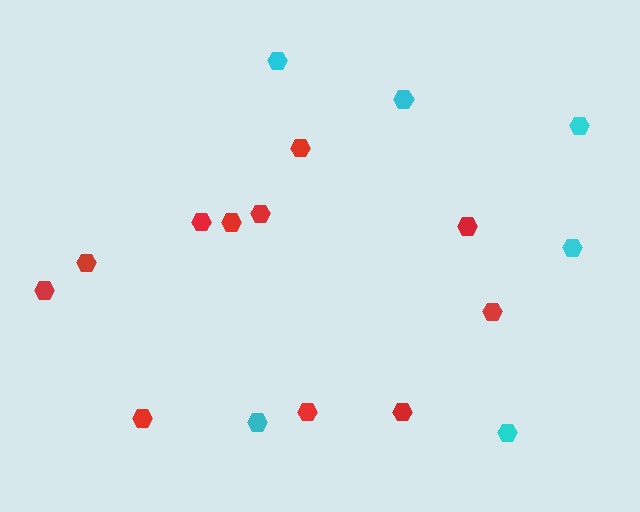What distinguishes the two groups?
There are 2 groups: one group of red hexagons (11) and one group of cyan hexagons (6).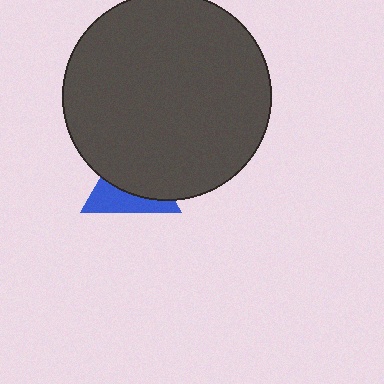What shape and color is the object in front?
The object in front is a dark gray circle.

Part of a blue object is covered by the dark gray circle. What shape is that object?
It is a triangle.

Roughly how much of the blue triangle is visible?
A small part of it is visible (roughly 41%).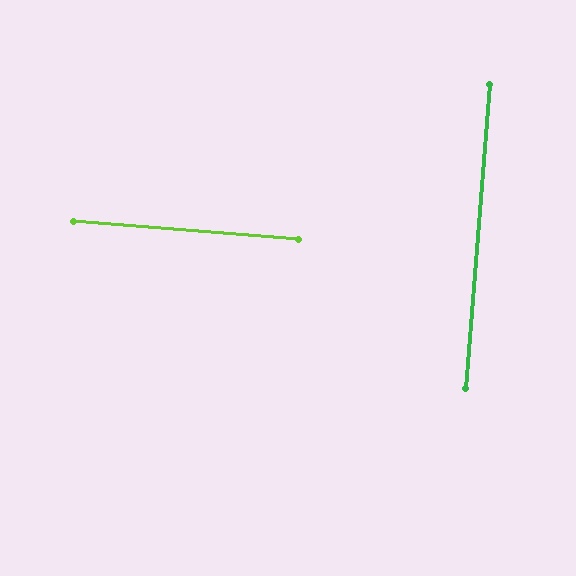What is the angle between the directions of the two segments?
Approximately 90 degrees.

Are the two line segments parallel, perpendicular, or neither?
Perpendicular — they meet at approximately 90°.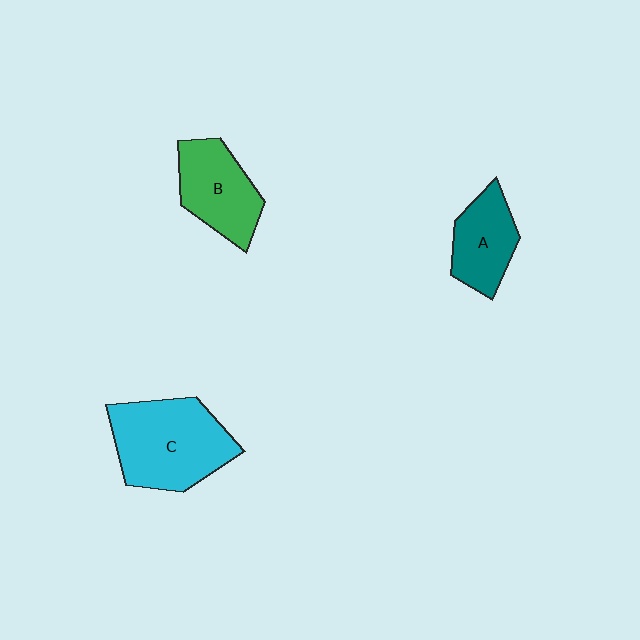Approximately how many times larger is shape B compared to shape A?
Approximately 1.2 times.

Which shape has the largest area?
Shape C (cyan).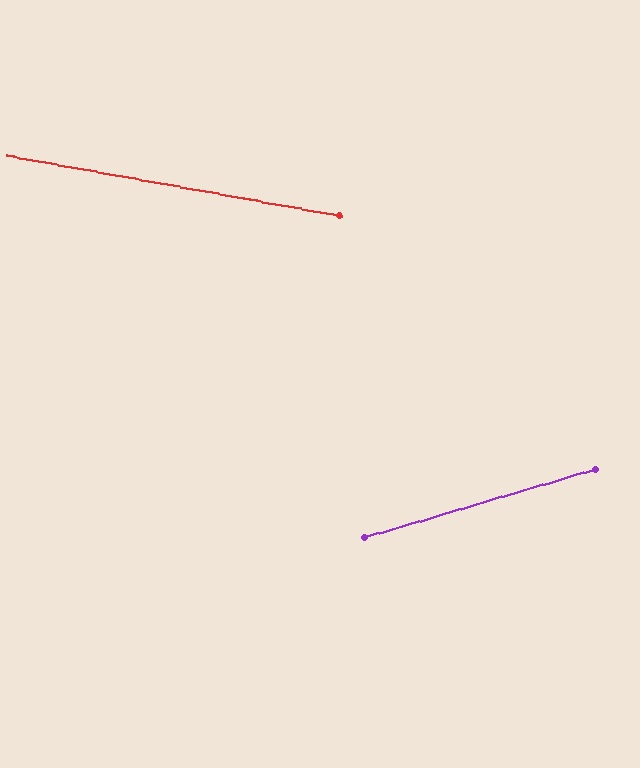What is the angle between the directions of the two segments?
Approximately 27 degrees.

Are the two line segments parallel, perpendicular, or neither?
Neither parallel nor perpendicular — they differ by about 27°.